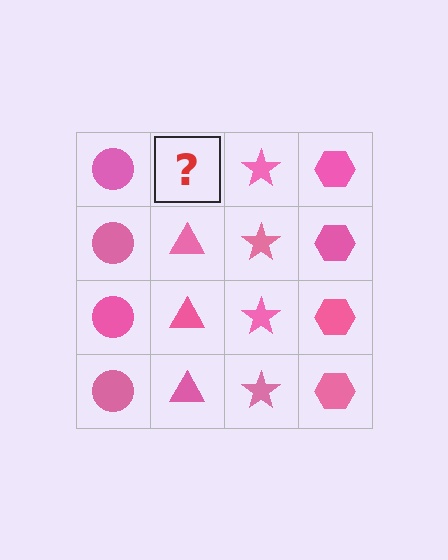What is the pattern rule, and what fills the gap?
The rule is that each column has a consistent shape. The gap should be filled with a pink triangle.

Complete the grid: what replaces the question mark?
The question mark should be replaced with a pink triangle.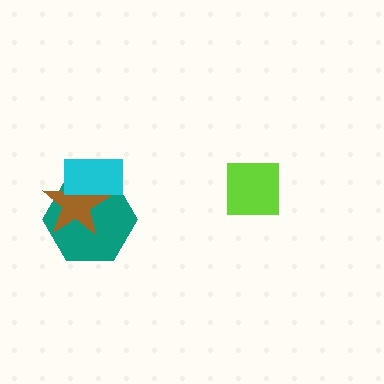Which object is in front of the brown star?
The cyan rectangle is in front of the brown star.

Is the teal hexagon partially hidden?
Yes, it is partially covered by another shape.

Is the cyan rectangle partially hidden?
No, no other shape covers it.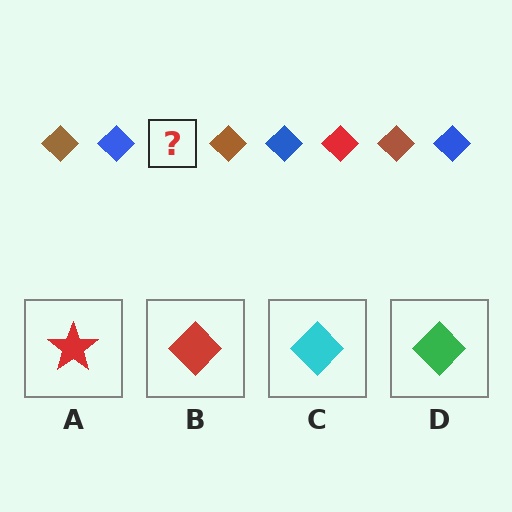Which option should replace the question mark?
Option B.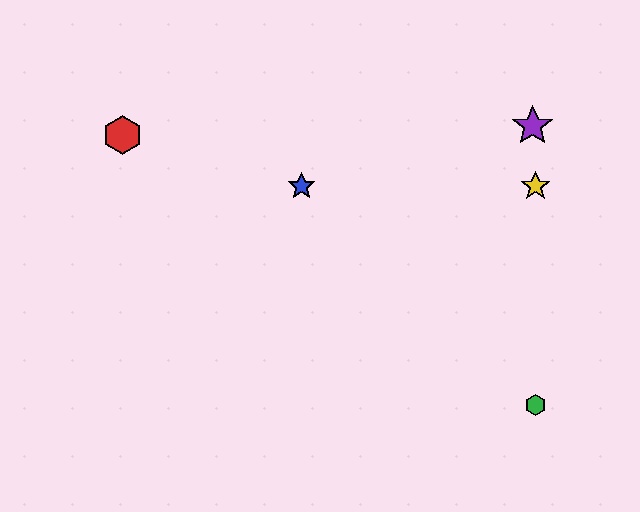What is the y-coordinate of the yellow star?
The yellow star is at y≈186.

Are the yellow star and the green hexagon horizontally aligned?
No, the yellow star is at y≈186 and the green hexagon is at y≈405.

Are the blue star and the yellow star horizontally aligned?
Yes, both are at y≈186.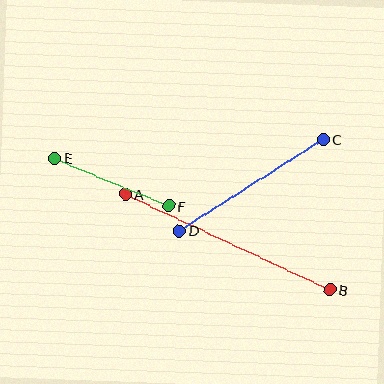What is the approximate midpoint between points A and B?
The midpoint is at approximately (227, 242) pixels.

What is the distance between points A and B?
The distance is approximately 226 pixels.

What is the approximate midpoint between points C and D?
The midpoint is at approximately (251, 185) pixels.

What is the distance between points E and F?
The distance is approximately 124 pixels.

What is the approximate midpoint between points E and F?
The midpoint is at approximately (112, 182) pixels.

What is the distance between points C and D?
The distance is approximately 170 pixels.